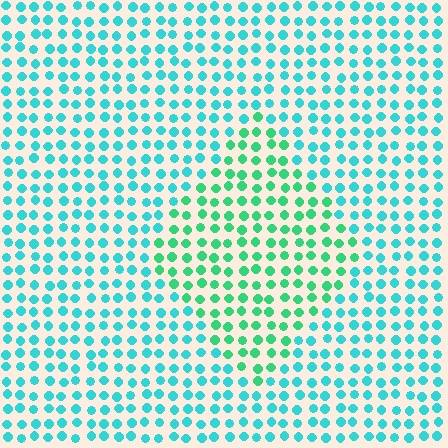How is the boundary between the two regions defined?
The boundary is defined purely by a slight shift in hue (about 34 degrees). Spacing, size, and orientation are identical on both sides.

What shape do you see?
I see a diamond.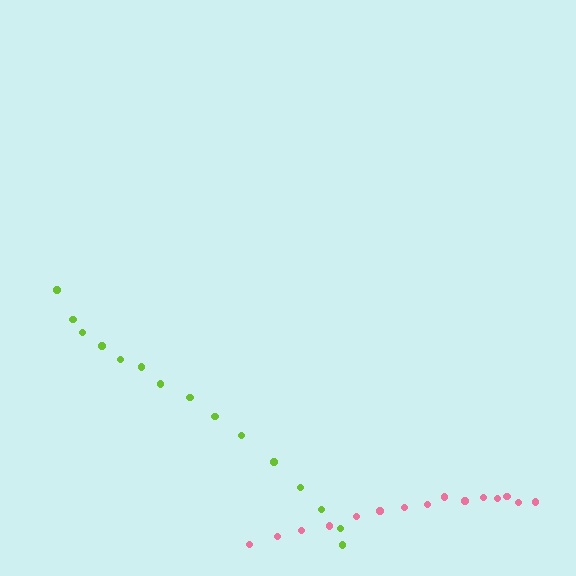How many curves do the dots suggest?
There are 2 distinct paths.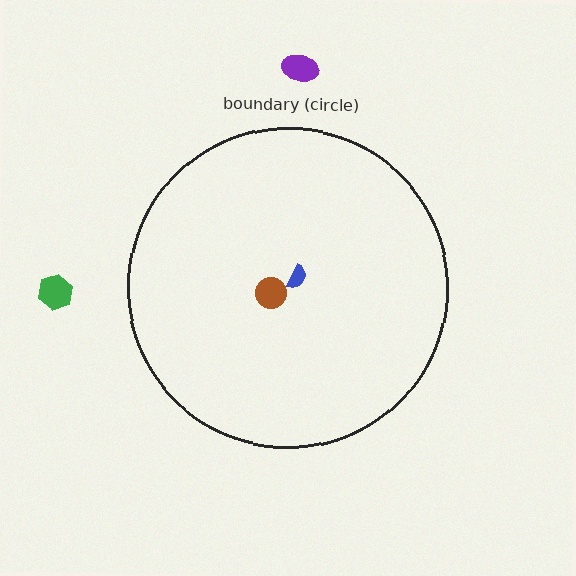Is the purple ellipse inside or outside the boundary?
Outside.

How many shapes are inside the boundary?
2 inside, 2 outside.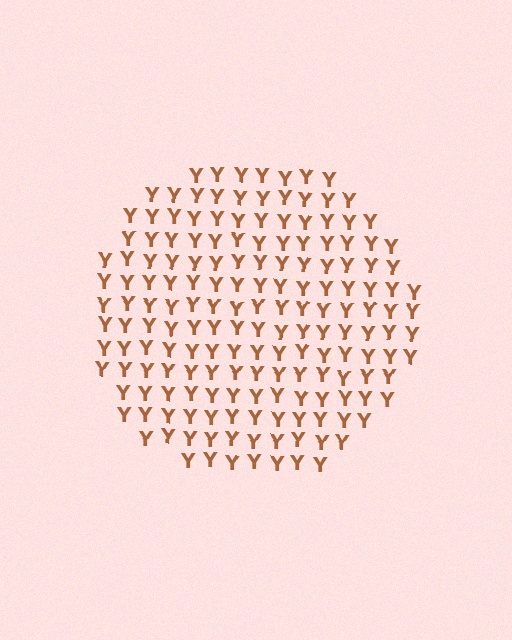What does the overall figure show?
The overall figure shows a circle.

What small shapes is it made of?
It is made of small letter Y's.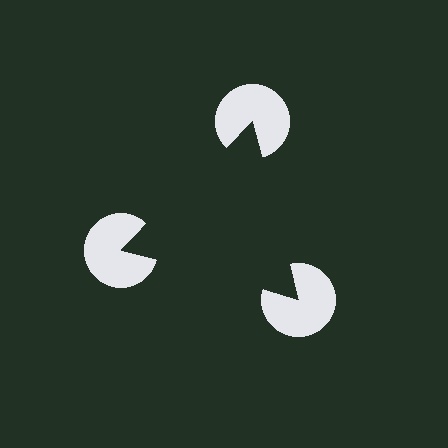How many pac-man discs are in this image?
There are 3 — one at each vertex of the illusory triangle.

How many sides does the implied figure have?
3 sides.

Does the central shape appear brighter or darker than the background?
It typically appears slightly darker than the background, even though no actual brightness change is drawn.